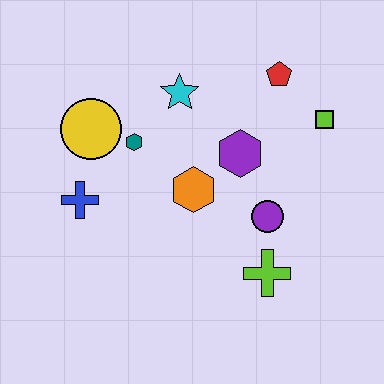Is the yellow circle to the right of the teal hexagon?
No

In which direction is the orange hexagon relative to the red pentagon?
The orange hexagon is below the red pentagon.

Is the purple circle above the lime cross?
Yes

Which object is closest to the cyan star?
The teal hexagon is closest to the cyan star.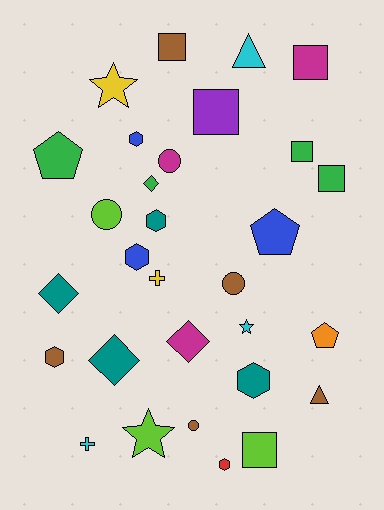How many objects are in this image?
There are 30 objects.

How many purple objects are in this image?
There is 1 purple object.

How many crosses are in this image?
There are 2 crosses.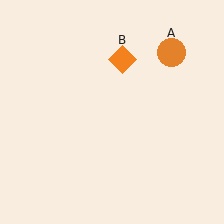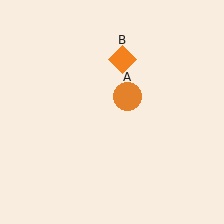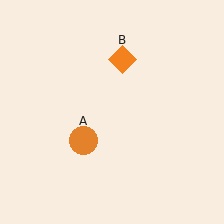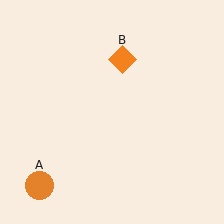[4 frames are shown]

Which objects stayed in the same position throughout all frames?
Orange diamond (object B) remained stationary.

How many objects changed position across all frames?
1 object changed position: orange circle (object A).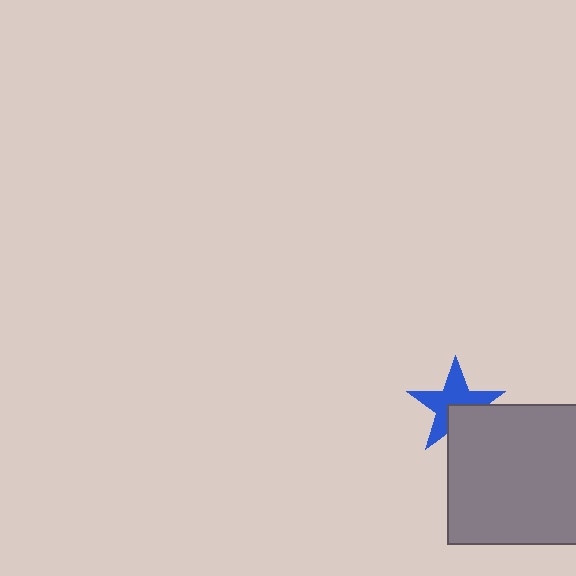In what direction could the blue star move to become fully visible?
The blue star could move toward the upper-left. That would shift it out from behind the gray rectangle entirely.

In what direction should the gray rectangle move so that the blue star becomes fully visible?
The gray rectangle should move toward the lower-right. That is the shortest direction to clear the overlap and leave the blue star fully visible.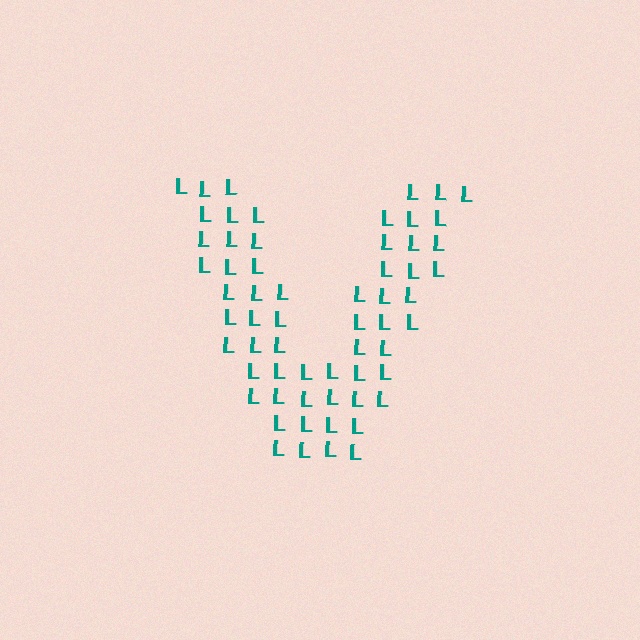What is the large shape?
The large shape is the letter V.